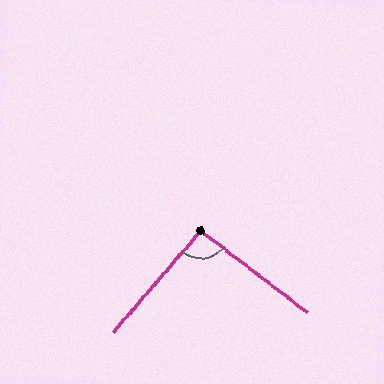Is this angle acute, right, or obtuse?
It is approximately a right angle.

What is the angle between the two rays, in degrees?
Approximately 93 degrees.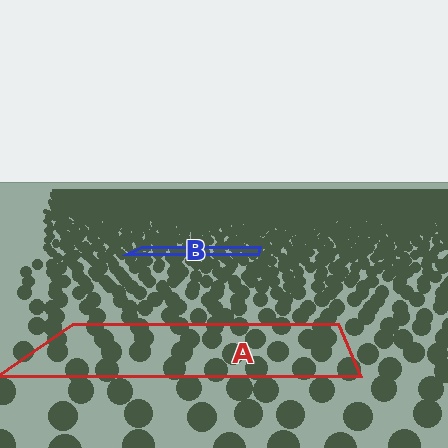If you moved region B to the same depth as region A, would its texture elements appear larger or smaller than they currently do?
They would appear larger. At a closer depth, the same texture elements are projected at a bigger on-screen size.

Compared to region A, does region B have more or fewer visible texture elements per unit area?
Region B has more texture elements per unit area — they are packed more densely because it is farther away.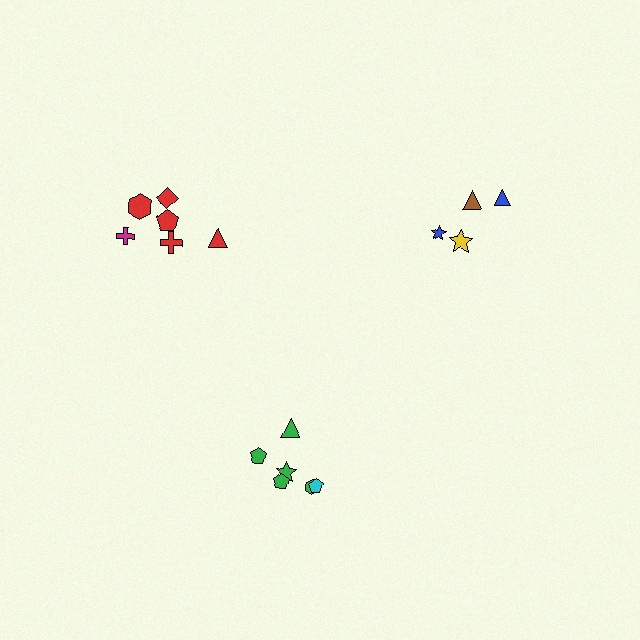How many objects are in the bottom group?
There are 6 objects.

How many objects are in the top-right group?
There are 4 objects.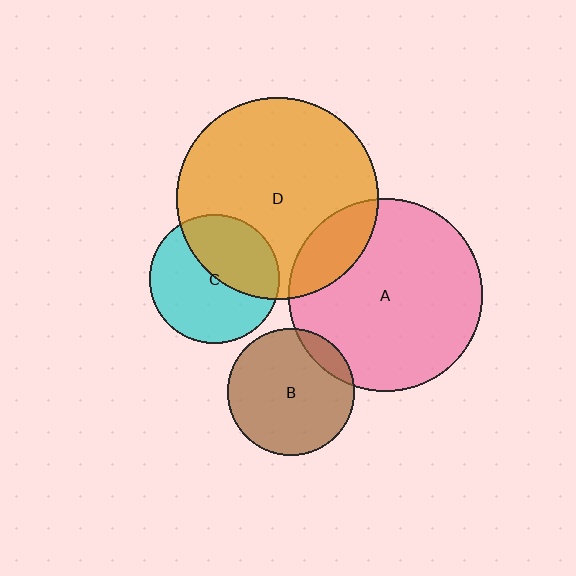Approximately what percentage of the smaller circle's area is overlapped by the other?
Approximately 15%.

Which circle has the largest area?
Circle D (orange).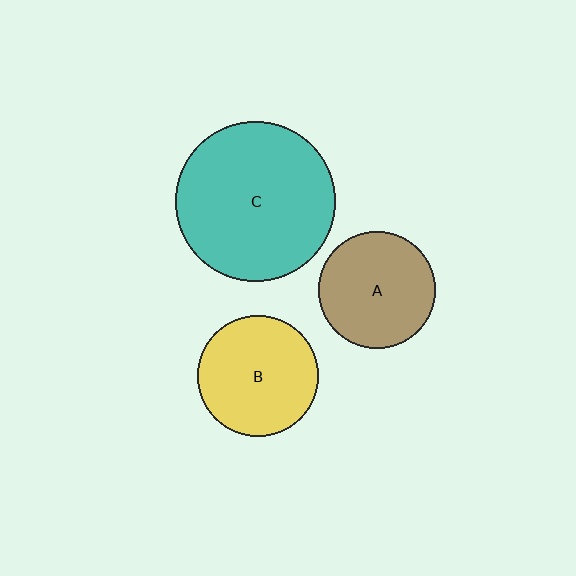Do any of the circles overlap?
No, none of the circles overlap.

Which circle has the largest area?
Circle C (teal).